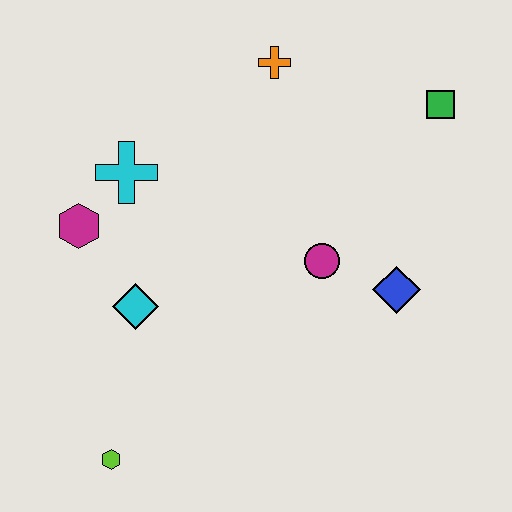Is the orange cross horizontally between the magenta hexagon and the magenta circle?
Yes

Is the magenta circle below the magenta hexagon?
Yes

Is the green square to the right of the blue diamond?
Yes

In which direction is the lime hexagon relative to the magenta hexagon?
The lime hexagon is below the magenta hexagon.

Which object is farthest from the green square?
The lime hexagon is farthest from the green square.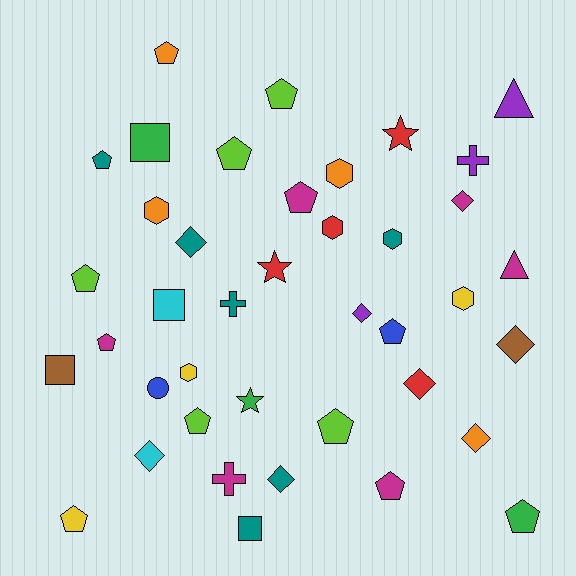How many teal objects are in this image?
There are 6 teal objects.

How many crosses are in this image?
There are 3 crosses.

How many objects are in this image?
There are 40 objects.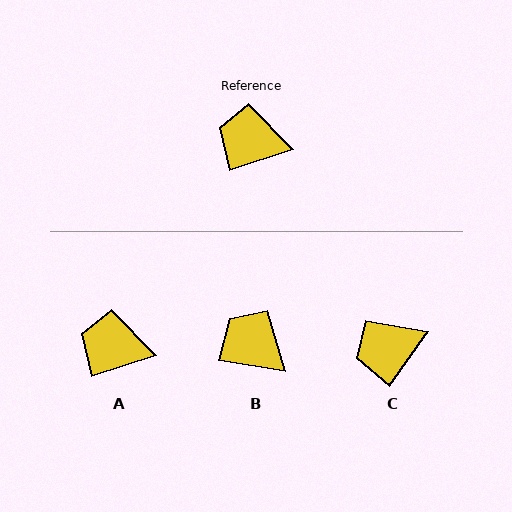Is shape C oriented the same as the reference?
No, it is off by about 37 degrees.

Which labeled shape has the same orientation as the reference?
A.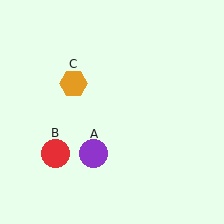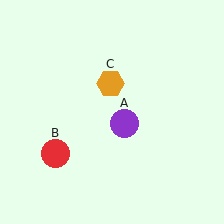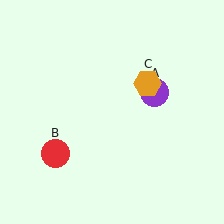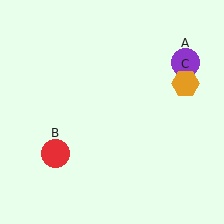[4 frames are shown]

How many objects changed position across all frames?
2 objects changed position: purple circle (object A), orange hexagon (object C).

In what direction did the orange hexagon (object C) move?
The orange hexagon (object C) moved right.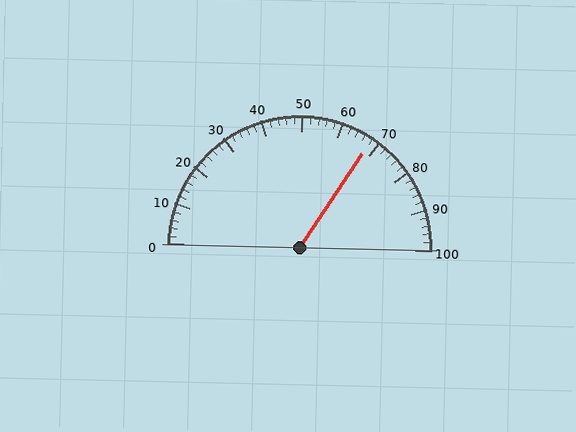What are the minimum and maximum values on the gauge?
The gauge ranges from 0 to 100.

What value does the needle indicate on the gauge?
The needle indicates approximately 68.